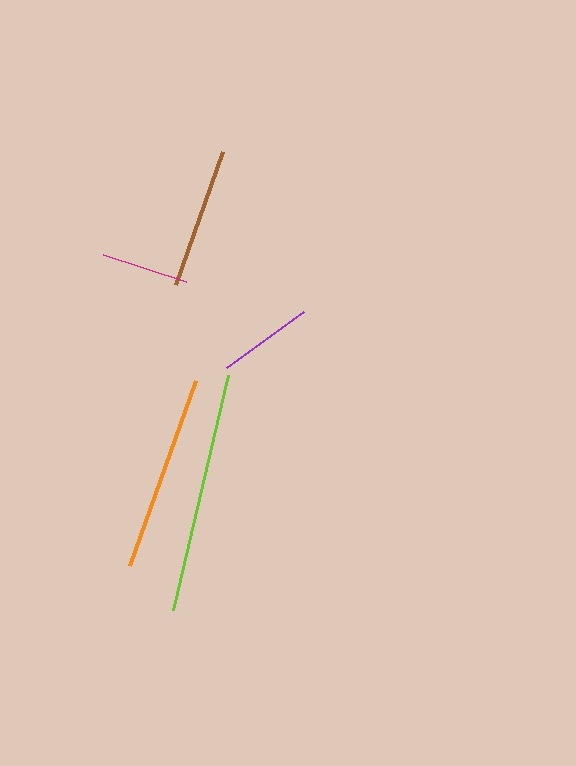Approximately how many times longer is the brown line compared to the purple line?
The brown line is approximately 1.5 times the length of the purple line.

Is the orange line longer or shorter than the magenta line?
The orange line is longer than the magenta line.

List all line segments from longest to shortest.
From longest to shortest: lime, orange, brown, purple, magenta.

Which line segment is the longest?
The lime line is the longest at approximately 241 pixels.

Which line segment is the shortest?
The magenta line is the shortest at approximately 87 pixels.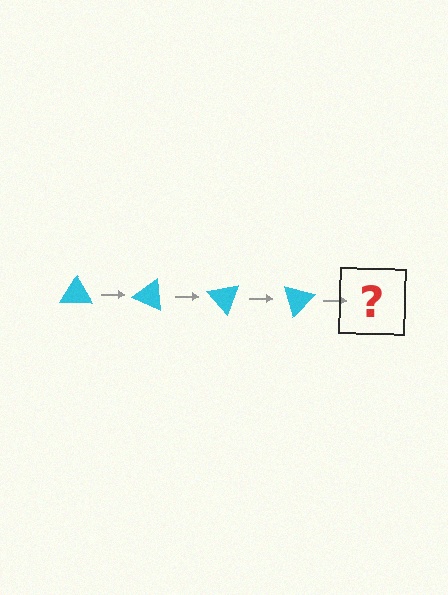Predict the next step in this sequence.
The next step is a cyan triangle rotated 100 degrees.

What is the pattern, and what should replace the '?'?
The pattern is that the triangle rotates 25 degrees each step. The '?' should be a cyan triangle rotated 100 degrees.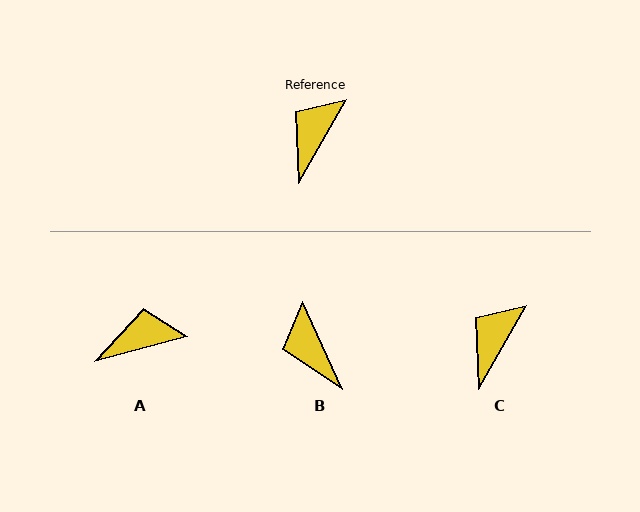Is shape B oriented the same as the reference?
No, it is off by about 55 degrees.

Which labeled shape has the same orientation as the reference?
C.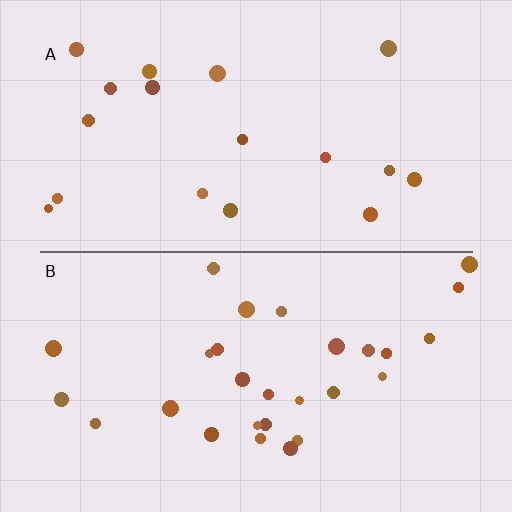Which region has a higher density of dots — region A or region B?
B (the bottom).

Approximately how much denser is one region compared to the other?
Approximately 1.6× — region B over region A.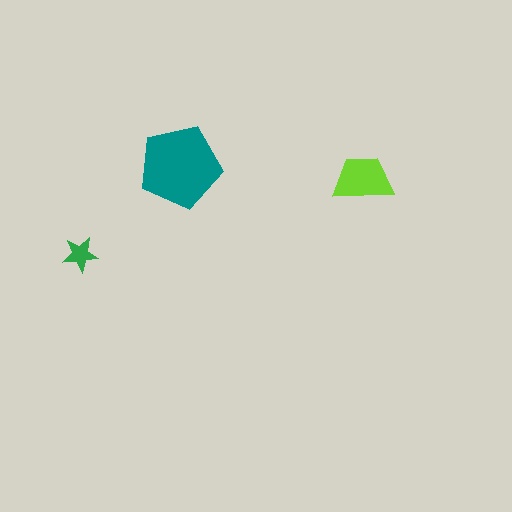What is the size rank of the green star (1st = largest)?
3rd.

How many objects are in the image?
There are 3 objects in the image.